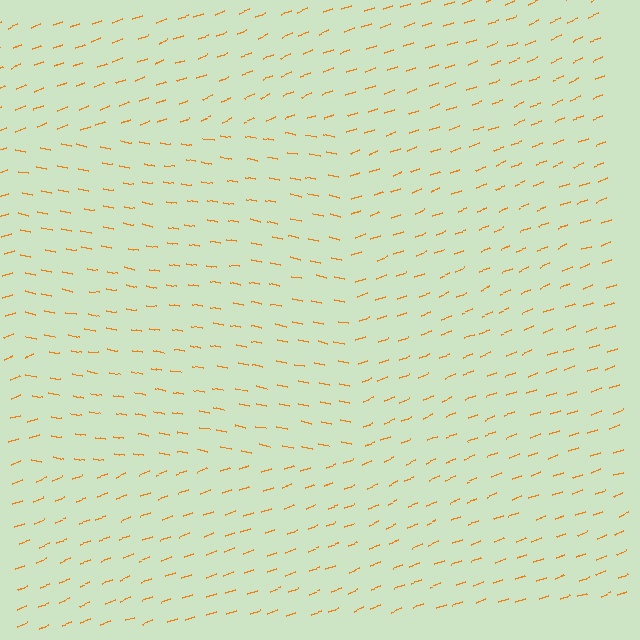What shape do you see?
I see a rectangle.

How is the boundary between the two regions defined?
The boundary is defined purely by a change in line orientation (approximately 31 degrees difference). All lines are the same color and thickness.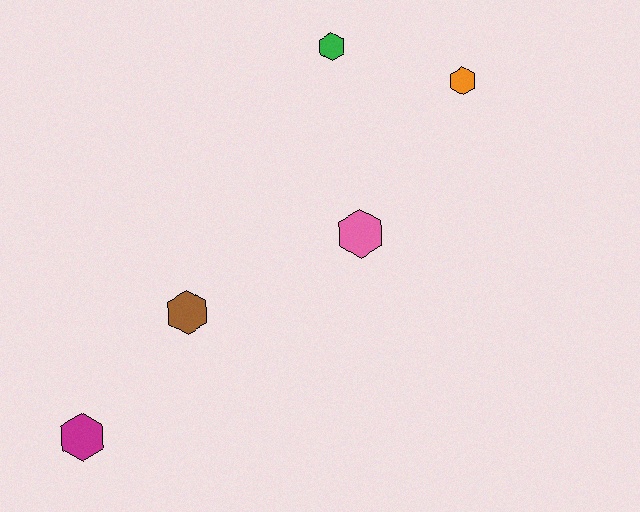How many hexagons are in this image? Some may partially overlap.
There are 5 hexagons.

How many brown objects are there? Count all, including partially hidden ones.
There is 1 brown object.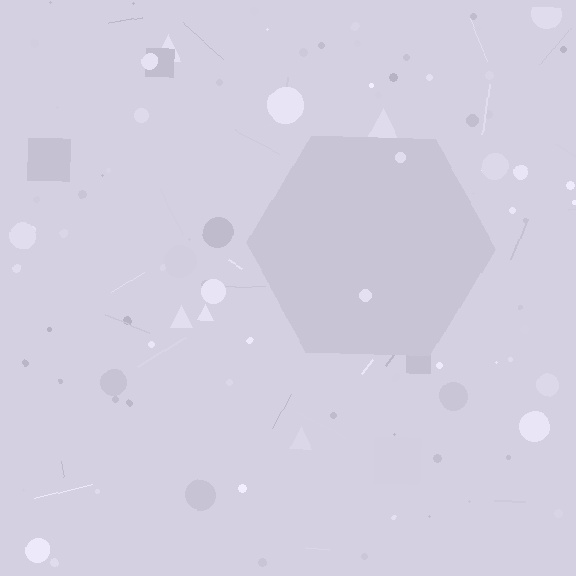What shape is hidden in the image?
A hexagon is hidden in the image.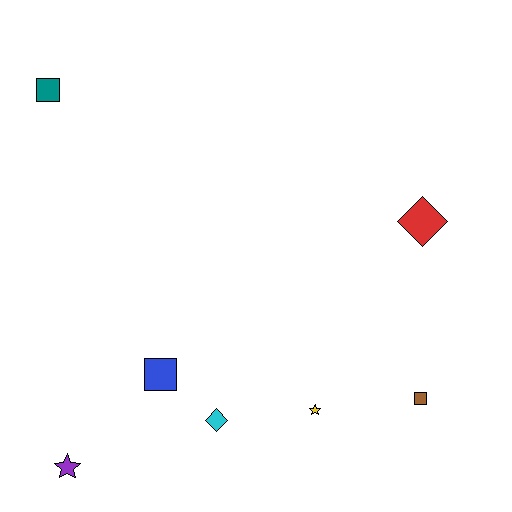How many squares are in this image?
There are 3 squares.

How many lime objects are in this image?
There are no lime objects.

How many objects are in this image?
There are 7 objects.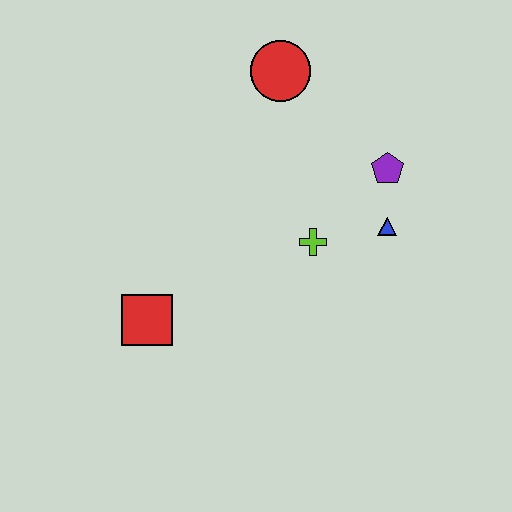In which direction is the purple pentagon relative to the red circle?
The purple pentagon is to the right of the red circle.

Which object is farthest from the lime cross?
The red square is farthest from the lime cross.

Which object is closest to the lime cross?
The blue triangle is closest to the lime cross.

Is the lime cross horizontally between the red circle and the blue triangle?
Yes